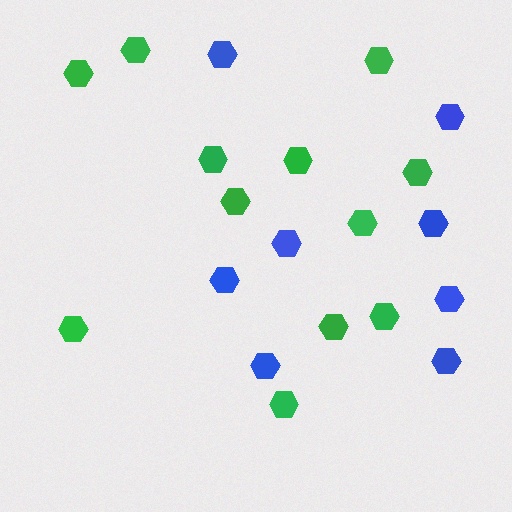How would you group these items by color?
There are 2 groups: one group of blue hexagons (8) and one group of green hexagons (12).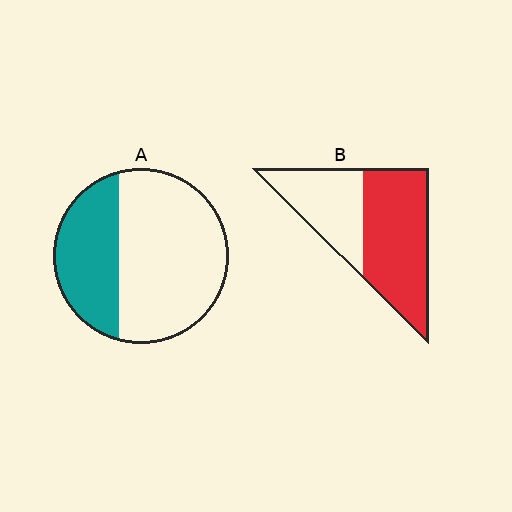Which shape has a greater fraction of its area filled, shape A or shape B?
Shape B.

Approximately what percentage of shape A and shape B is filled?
A is approximately 35% and B is approximately 60%.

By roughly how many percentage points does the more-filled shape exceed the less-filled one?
By roughly 25 percentage points (B over A).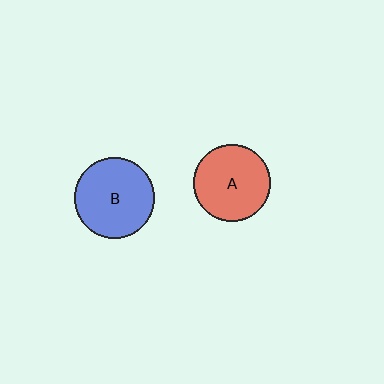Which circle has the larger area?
Circle B (blue).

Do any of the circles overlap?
No, none of the circles overlap.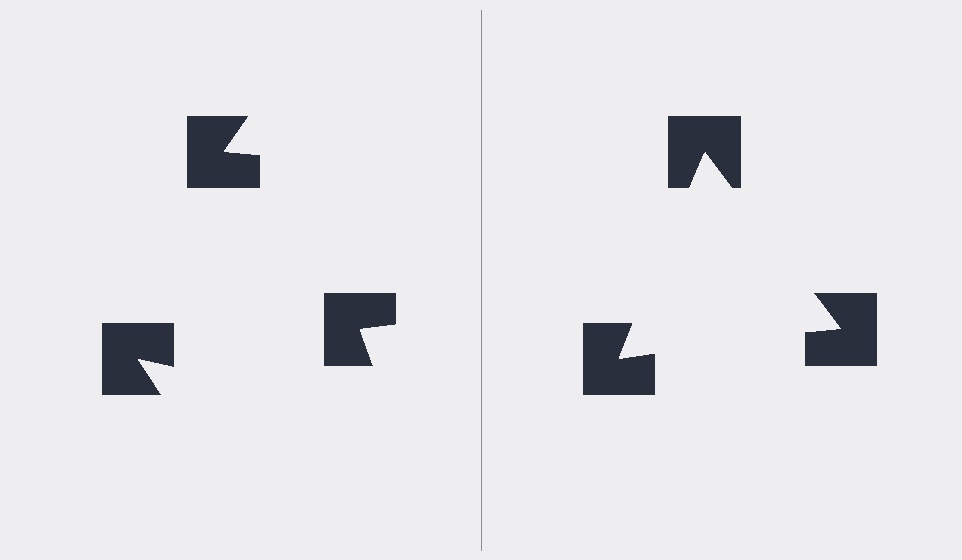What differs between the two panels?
The notched squares are positioned identically on both sides; only the wedge orientations differ. On the right they align to a triangle; on the left they are misaligned.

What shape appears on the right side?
An illusory triangle.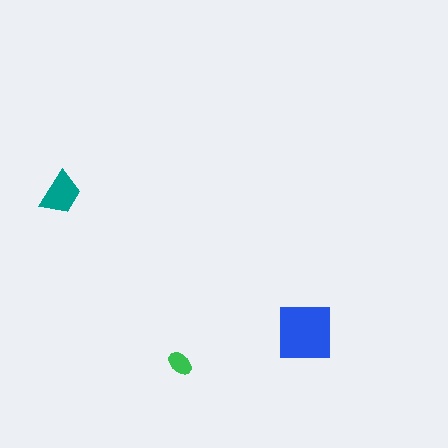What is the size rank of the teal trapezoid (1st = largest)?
2nd.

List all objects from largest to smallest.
The blue square, the teal trapezoid, the green ellipse.